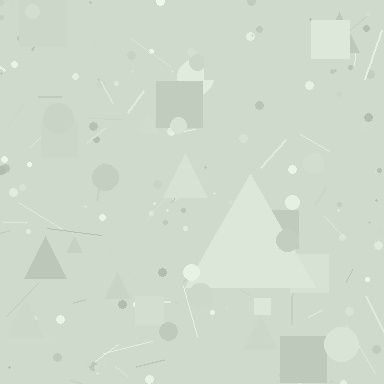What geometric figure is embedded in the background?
A triangle is embedded in the background.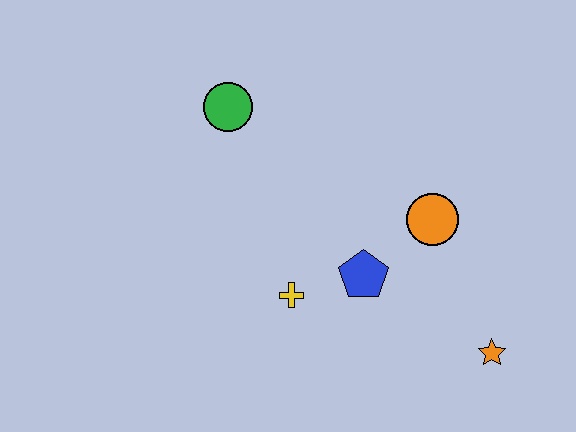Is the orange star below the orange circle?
Yes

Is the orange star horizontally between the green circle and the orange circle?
No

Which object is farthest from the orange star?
The green circle is farthest from the orange star.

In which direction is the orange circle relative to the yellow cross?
The orange circle is to the right of the yellow cross.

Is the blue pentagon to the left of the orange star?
Yes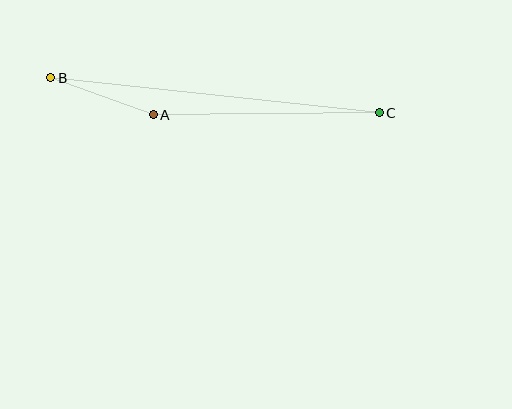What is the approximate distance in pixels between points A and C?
The distance between A and C is approximately 226 pixels.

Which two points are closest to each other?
Points A and B are closest to each other.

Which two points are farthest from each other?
Points B and C are farthest from each other.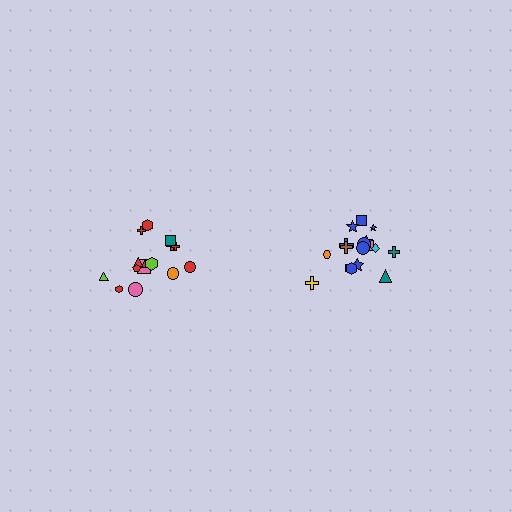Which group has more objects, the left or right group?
The right group.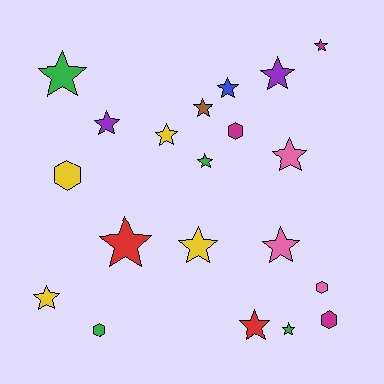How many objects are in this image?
There are 20 objects.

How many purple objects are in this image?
There are 2 purple objects.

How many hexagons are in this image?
There are 5 hexagons.